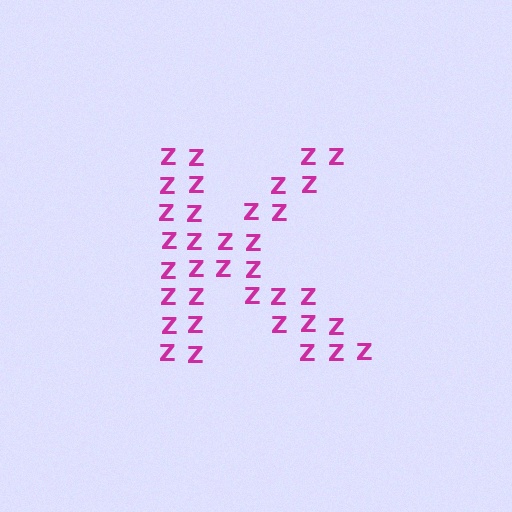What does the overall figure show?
The overall figure shows the letter K.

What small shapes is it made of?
It is made of small letter Z's.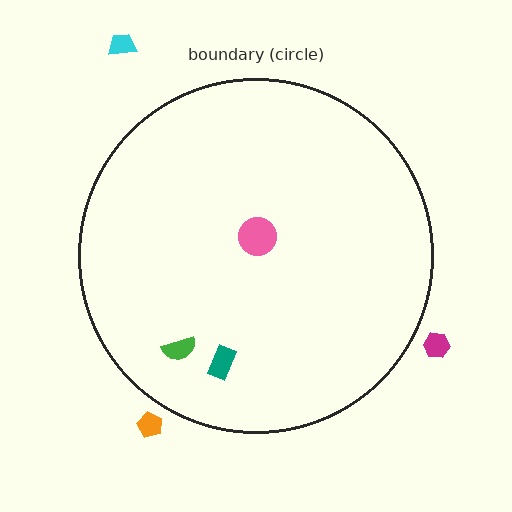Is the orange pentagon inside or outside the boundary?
Outside.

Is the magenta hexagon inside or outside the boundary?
Outside.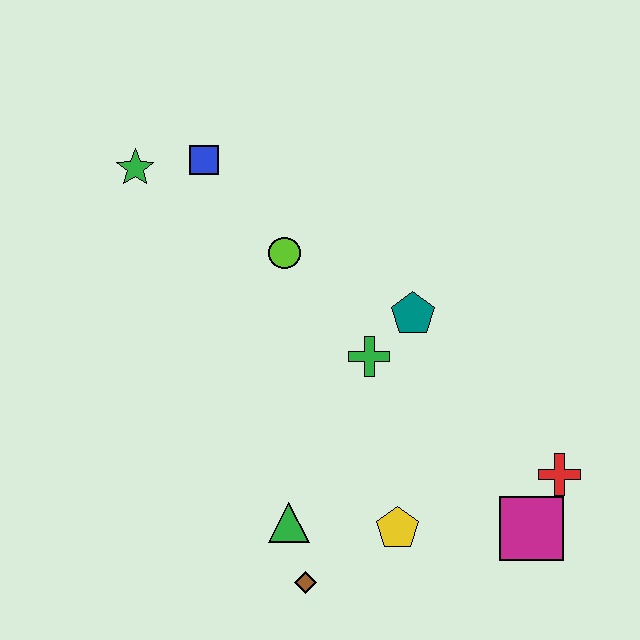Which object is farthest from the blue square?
The magenta square is farthest from the blue square.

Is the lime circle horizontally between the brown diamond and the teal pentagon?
No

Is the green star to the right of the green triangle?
No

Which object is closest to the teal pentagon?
The green cross is closest to the teal pentagon.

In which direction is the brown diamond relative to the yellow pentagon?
The brown diamond is to the left of the yellow pentagon.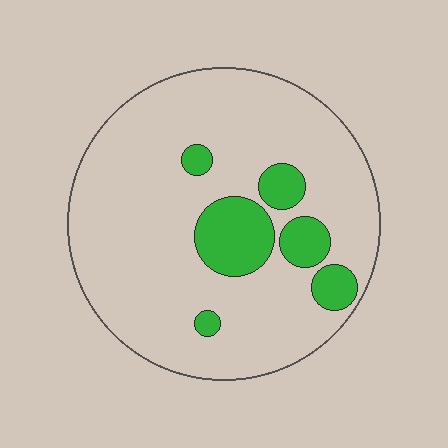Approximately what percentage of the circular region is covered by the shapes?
Approximately 15%.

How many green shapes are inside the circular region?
6.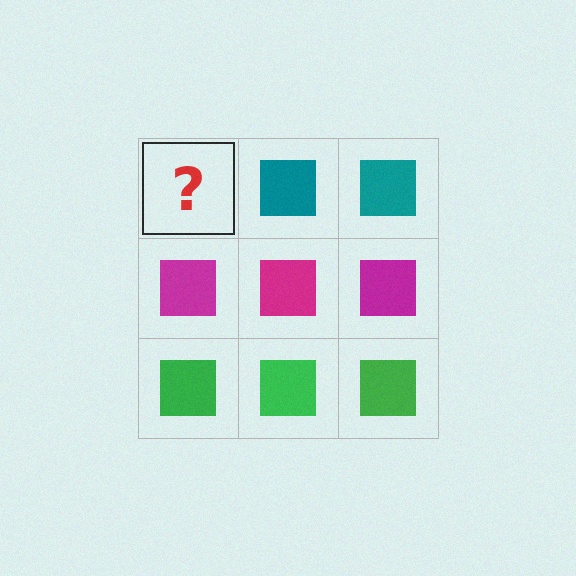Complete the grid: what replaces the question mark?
The question mark should be replaced with a teal square.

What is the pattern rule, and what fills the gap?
The rule is that each row has a consistent color. The gap should be filled with a teal square.